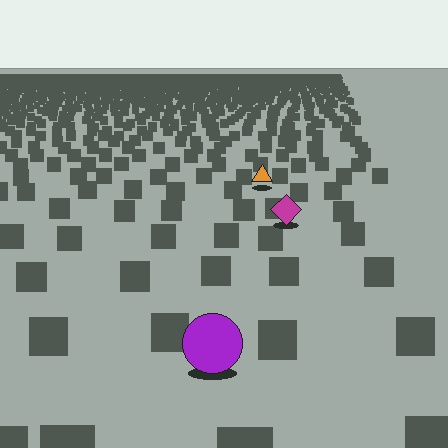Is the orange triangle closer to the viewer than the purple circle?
No. The purple circle is closer — you can tell from the texture gradient: the ground texture is coarser near it.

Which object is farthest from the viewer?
The orange triangle is farthest from the viewer. It appears smaller and the ground texture around it is denser.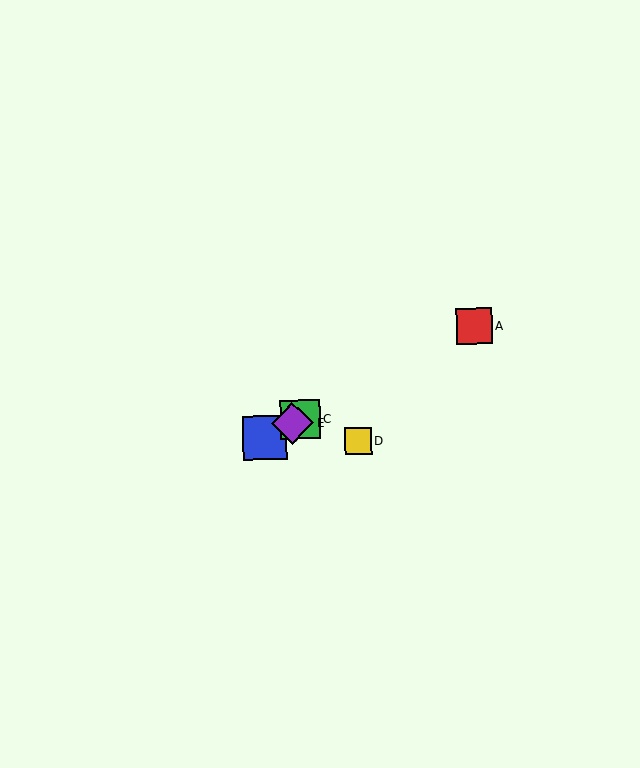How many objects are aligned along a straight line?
4 objects (A, B, C, E) are aligned along a straight line.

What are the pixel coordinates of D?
Object D is at (358, 442).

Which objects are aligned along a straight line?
Objects A, B, C, E are aligned along a straight line.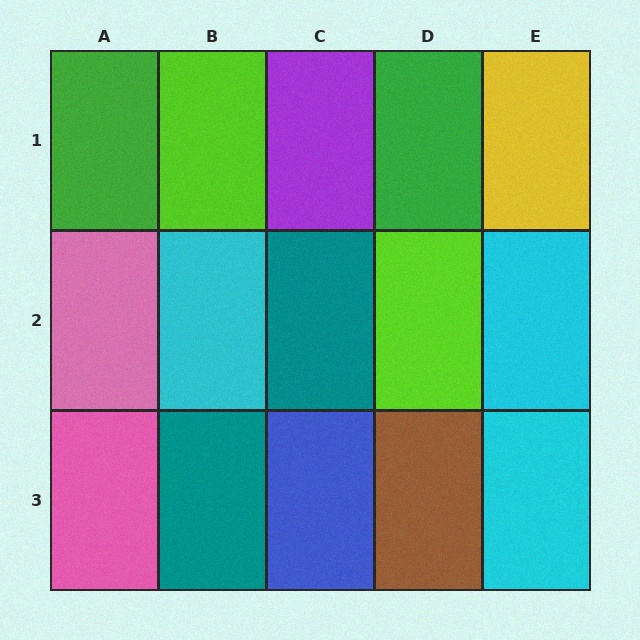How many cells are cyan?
3 cells are cyan.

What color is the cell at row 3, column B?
Teal.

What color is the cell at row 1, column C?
Purple.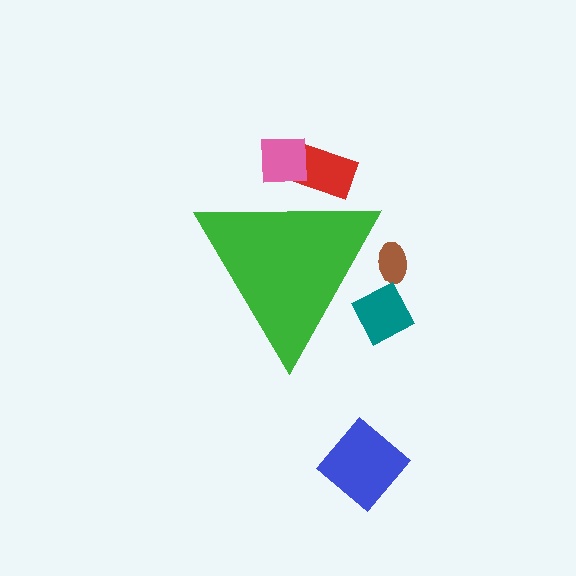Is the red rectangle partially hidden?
Yes, the red rectangle is partially hidden behind the green triangle.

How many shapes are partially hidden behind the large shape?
4 shapes are partially hidden.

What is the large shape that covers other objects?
A green triangle.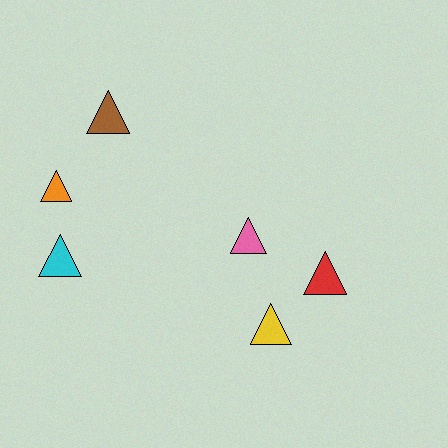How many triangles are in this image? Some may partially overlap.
There are 6 triangles.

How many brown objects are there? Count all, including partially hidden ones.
There is 1 brown object.